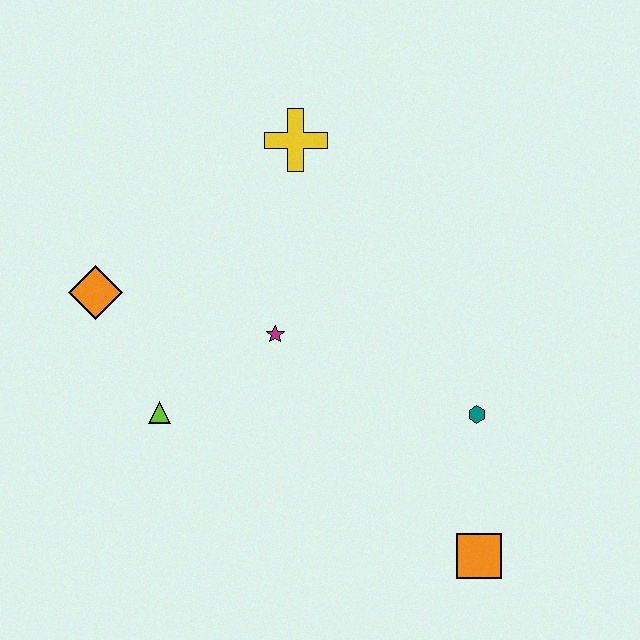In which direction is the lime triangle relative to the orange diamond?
The lime triangle is below the orange diamond.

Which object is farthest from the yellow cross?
The orange square is farthest from the yellow cross.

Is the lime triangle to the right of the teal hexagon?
No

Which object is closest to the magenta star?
The lime triangle is closest to the magenta star.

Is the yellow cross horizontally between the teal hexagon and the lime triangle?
Yes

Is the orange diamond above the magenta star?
Yes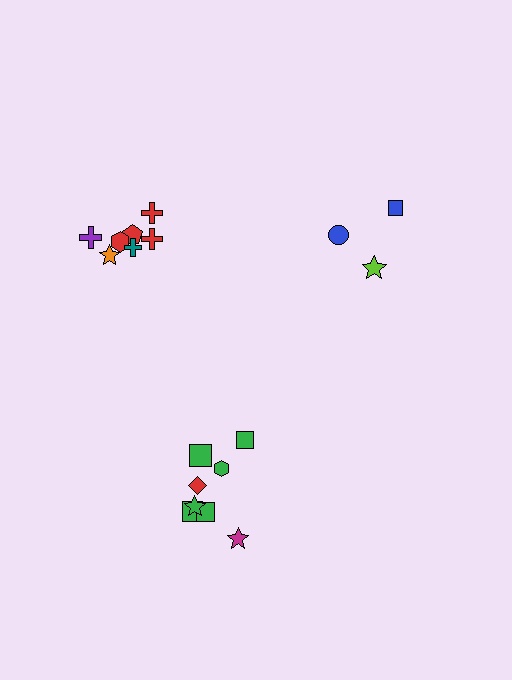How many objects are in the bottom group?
There are 8 objects.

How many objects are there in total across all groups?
There are 18 objects.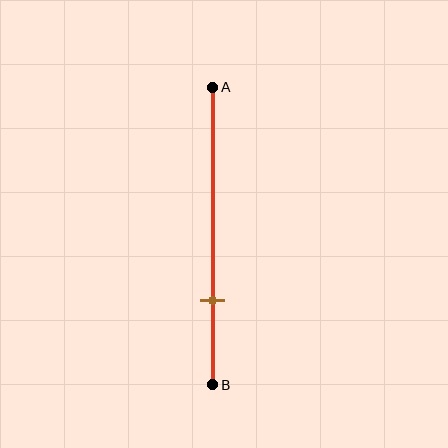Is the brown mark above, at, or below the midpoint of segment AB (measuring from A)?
The brown mark is below the midpoint of segment AB.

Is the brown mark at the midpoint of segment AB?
No, the mark is at about 70% from A, not at the 50% midpoint.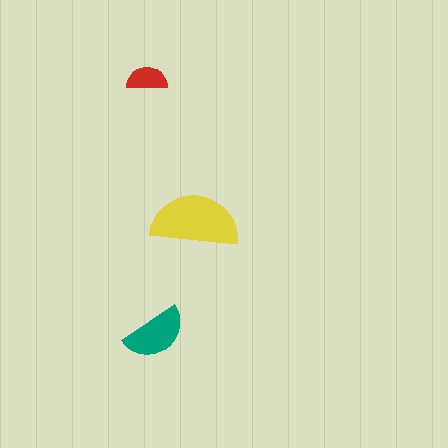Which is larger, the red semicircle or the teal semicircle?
The teal one.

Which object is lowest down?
The teal semicircle is bottommost.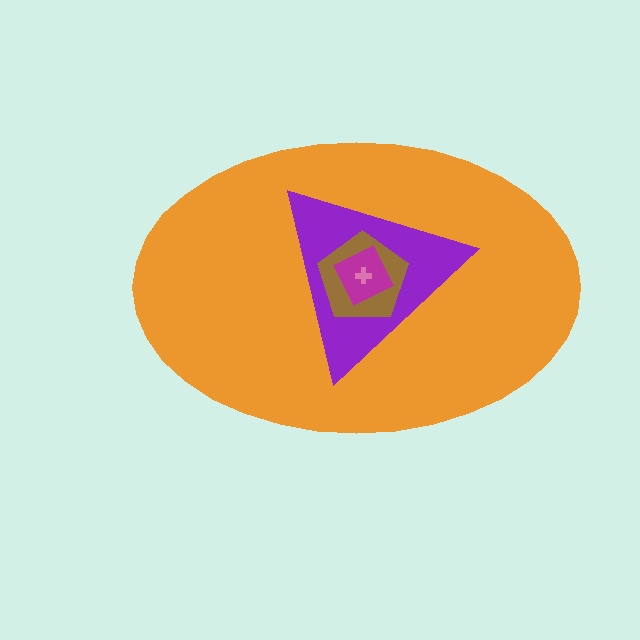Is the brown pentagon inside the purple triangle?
Yes.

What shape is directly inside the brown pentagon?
The magenta diamond.